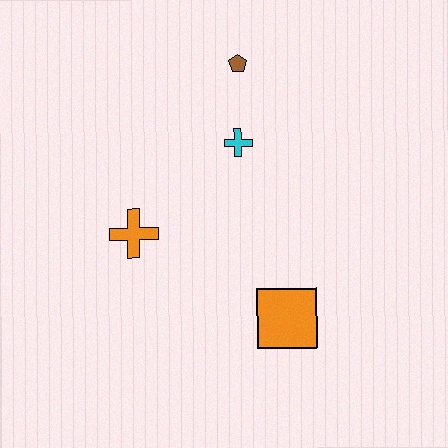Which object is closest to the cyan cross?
The brown pentagon is closest to the cyan cross.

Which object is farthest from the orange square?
The brown pentagon is farthest from the orange square.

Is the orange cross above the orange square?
Yes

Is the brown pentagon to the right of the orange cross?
Yes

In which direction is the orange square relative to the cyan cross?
The orange square is below the cyan cross.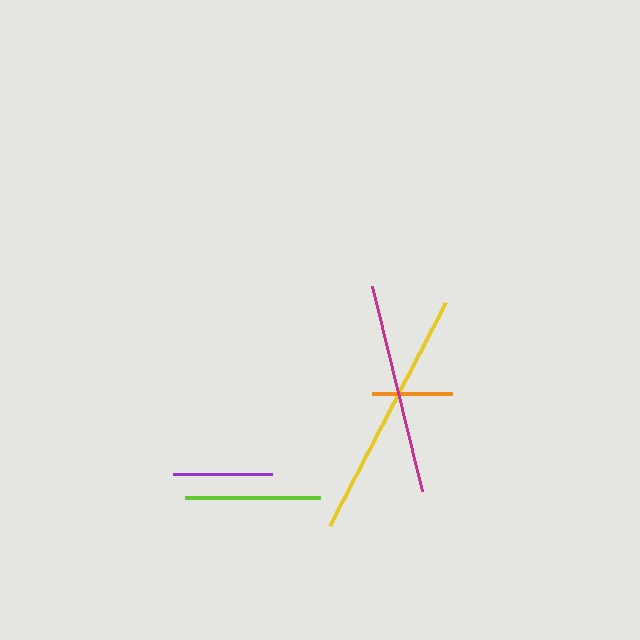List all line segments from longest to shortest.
From longest to shortest: yellow, magenta, lime, purple, orange.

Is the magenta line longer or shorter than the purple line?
The magenta line is longer than the purple line.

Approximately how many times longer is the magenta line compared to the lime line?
The magenta line is approximately 1.6 times the length of the lime line.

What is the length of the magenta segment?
The magenta segment is approximately 211 pixels long.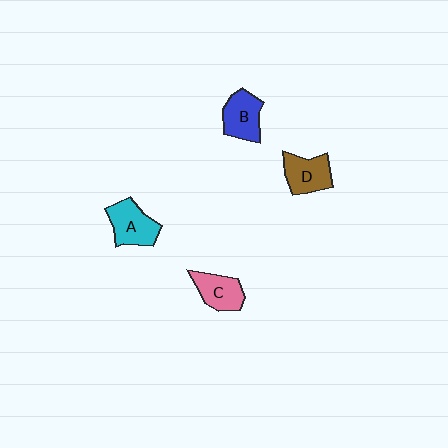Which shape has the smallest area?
Shape C (pink).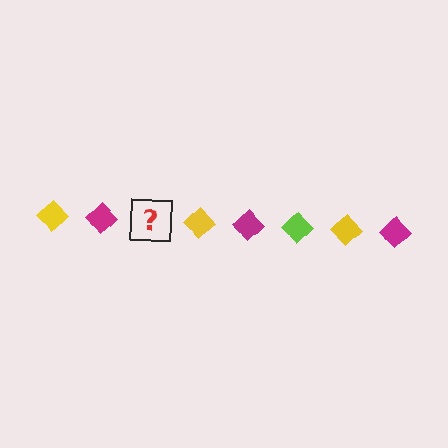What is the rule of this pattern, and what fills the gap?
The rule is that the pattern cycles through yellow, magenta, lime diamonds. The gap should be filled with a lime diamond.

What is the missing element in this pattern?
The missing element is a lime diamond.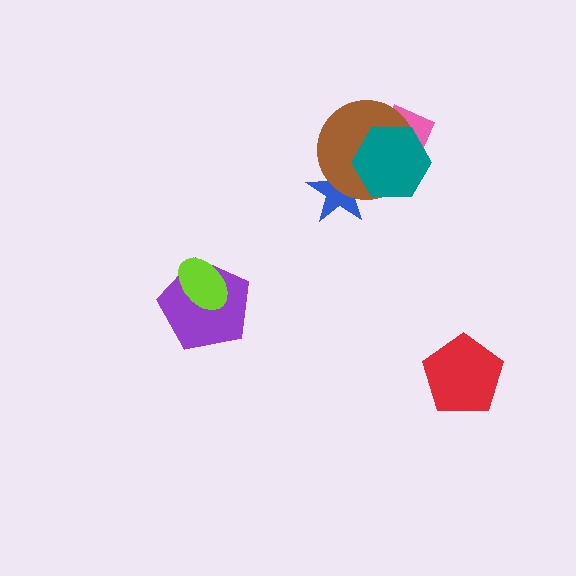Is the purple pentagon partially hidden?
Yes, it is partially covered by another shape.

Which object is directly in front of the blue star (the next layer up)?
The brown circle is directly in front of the blue star.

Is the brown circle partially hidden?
Yes, it is partially covered by another shape.